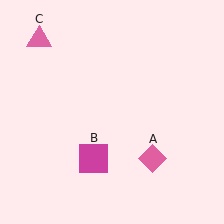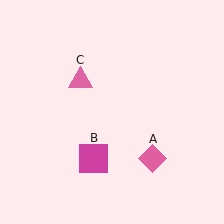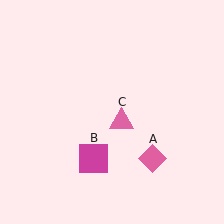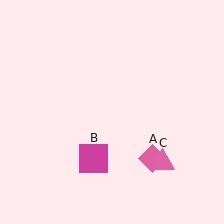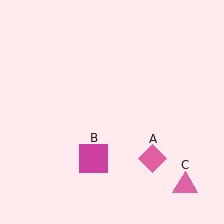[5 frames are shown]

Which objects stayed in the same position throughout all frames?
Pink diamond (object A) and magenta square (object B) remained stationary.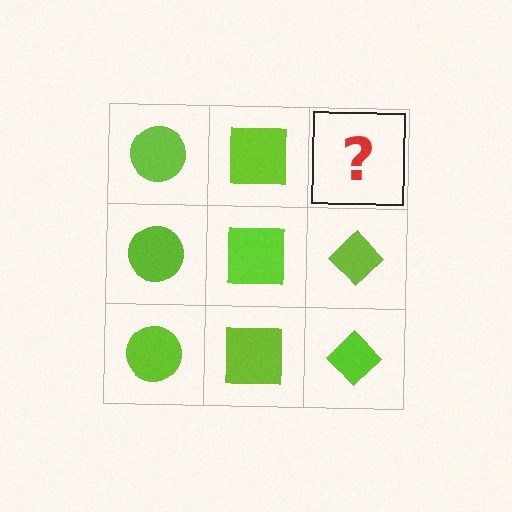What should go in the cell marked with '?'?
The missing cell should contain a lime diamond.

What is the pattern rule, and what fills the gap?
The rule is that each column has a consistent shape. The gap should be filled with a lime diamond.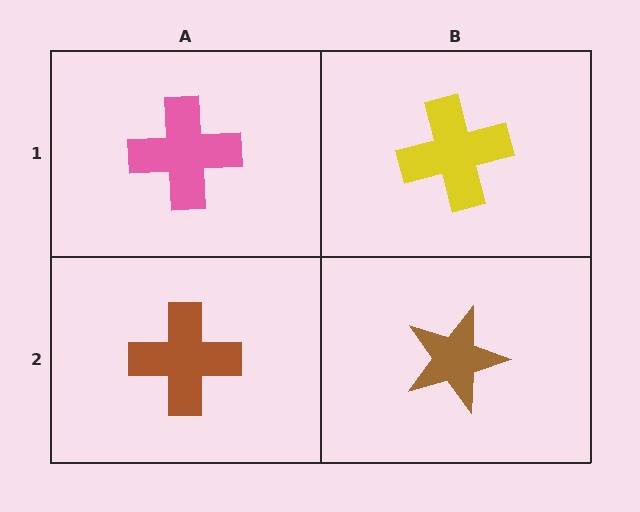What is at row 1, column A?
A pink cross.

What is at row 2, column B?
A brown star.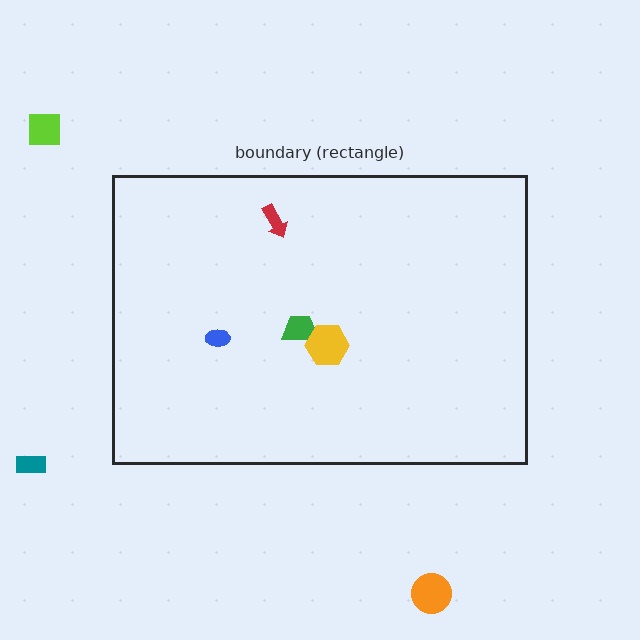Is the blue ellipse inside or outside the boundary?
Inside.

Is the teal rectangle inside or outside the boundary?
Outside.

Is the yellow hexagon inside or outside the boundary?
Inside.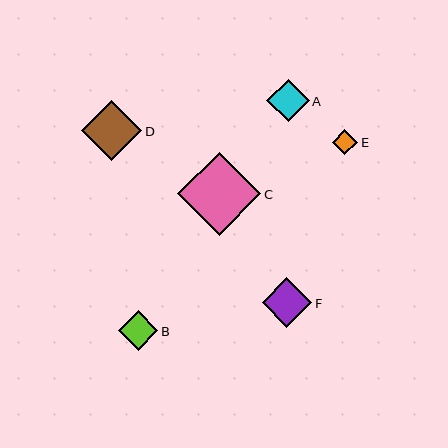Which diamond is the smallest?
Diamond E is the smallest with a size of approximately 25 pixels.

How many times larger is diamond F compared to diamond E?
Diamond F is approximately 2.0 times the size of diamond E.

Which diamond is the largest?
Diamond C is the largest with a size of approximately 83 pixels.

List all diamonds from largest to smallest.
From largest to smallest: C, D, F, A, B, E.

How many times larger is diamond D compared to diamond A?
Diamond D is approximately 1.4 times the size of diamond A.